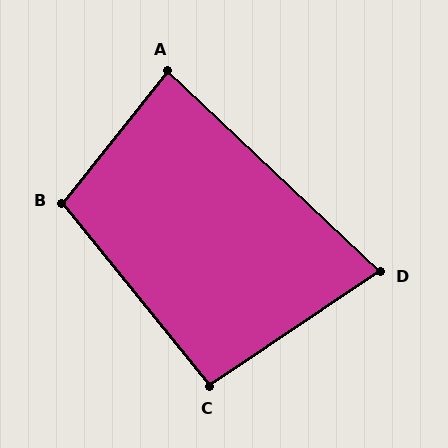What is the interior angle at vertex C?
Approximately 95 degrees (approximately right).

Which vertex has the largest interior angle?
B, at approximately 103 degrees.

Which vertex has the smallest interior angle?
D, at approximately 77 degrees.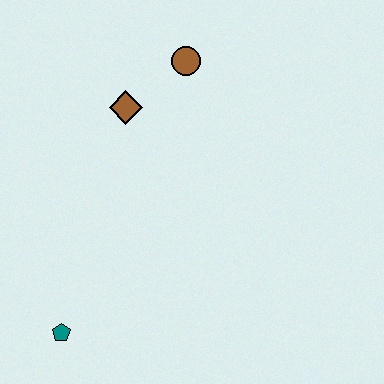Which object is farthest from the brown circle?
The teal pentagon is farthest from the brown circle.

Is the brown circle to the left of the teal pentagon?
No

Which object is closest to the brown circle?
The brown diamond is closest to the brown circle.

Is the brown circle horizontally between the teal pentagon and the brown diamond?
No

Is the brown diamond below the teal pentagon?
No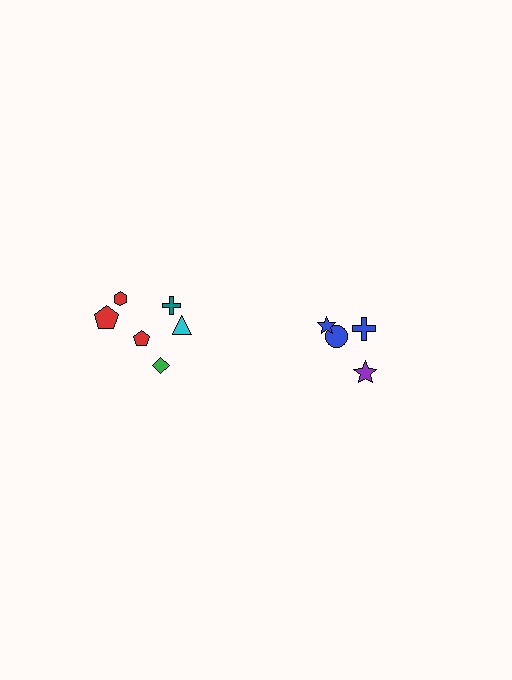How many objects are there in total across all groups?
There are 10 objects.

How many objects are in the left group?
There are 6 objects.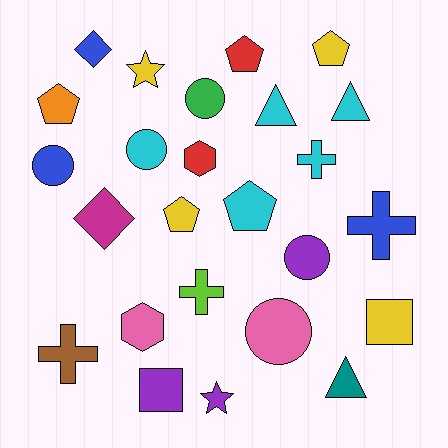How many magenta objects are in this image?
There is 1 magenta object.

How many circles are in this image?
There are 5 circles.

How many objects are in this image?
There are 25 objects.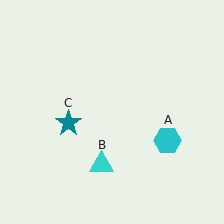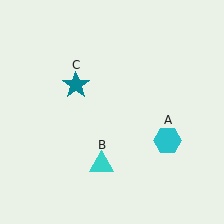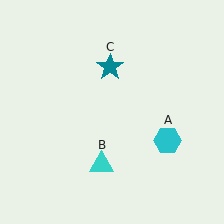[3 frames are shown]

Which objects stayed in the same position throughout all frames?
Cyan hexagon (object A) and cyan triangle (object B) remained stationary.